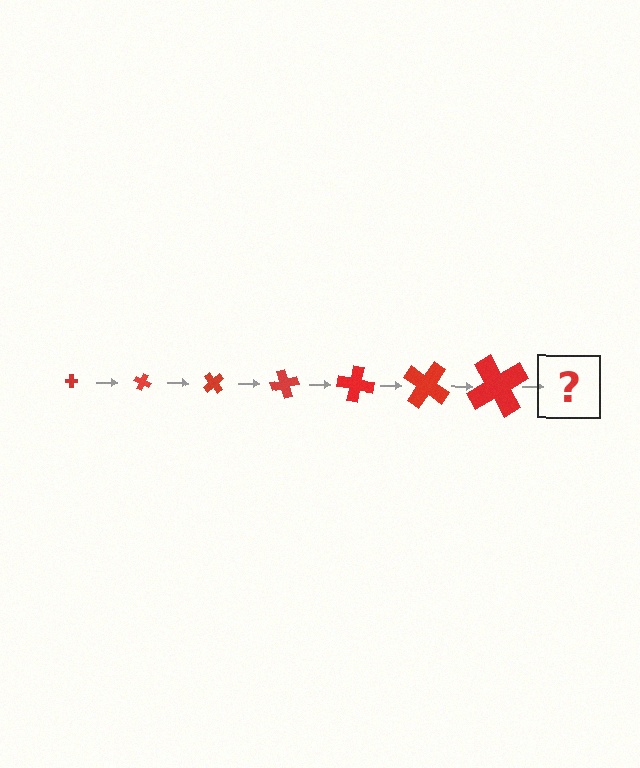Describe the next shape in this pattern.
It should be a cross, larger than the previous one and rotated 175 degrees from the start.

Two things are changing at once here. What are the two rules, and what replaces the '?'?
The two rules are that the cross grows larger each step and it rotates 25 degrees each step. The '?' should be a cross, larger than the previous one and rotated 175 degrees from the start.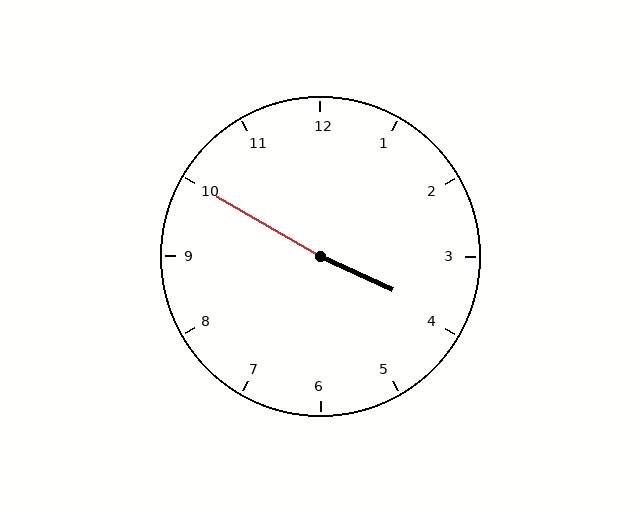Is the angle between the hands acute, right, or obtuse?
It is obtuse.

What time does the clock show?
3:50.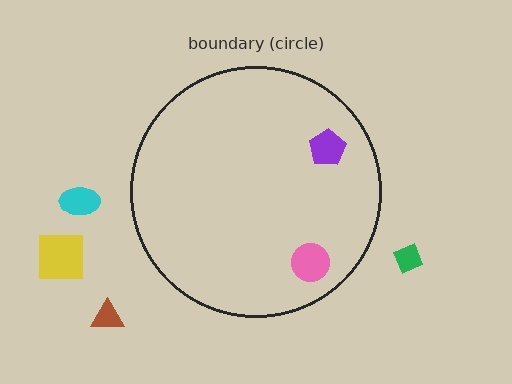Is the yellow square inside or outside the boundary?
Outside.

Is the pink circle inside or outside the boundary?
Inside.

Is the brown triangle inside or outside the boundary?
Outside.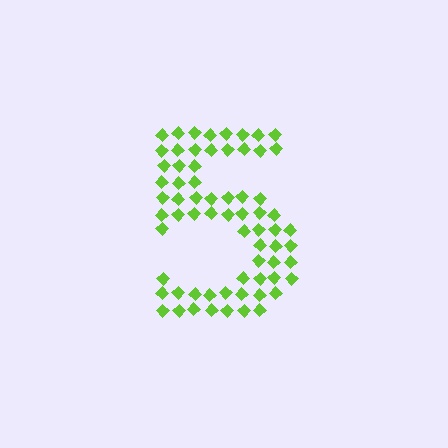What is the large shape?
The large shape is the digit 5.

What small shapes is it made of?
It is made of small diamonds.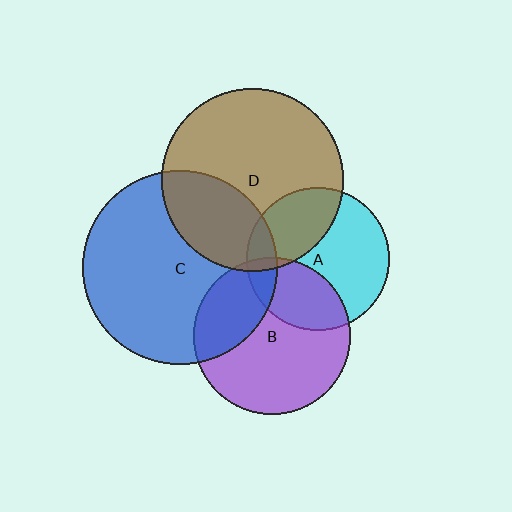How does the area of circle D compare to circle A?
Approximately 1.6 times.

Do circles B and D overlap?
Yes.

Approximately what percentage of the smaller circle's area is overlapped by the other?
Approximately 5%.